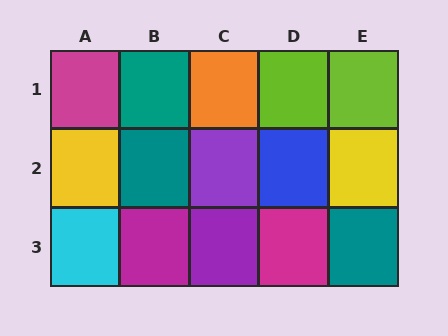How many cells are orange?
1 cell is orange.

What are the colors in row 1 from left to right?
Magenta, teal, orange, lime, lime.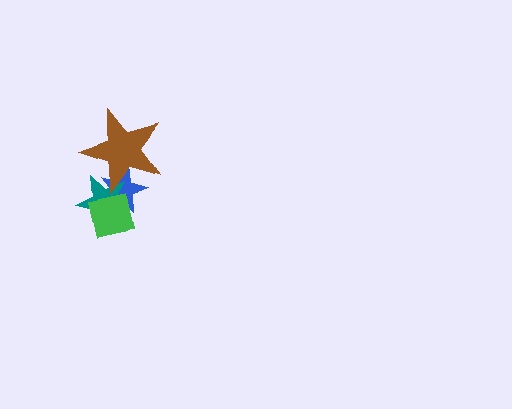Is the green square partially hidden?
No, no other shape covers it.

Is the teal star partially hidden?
Yes, it is partially covered by another shape.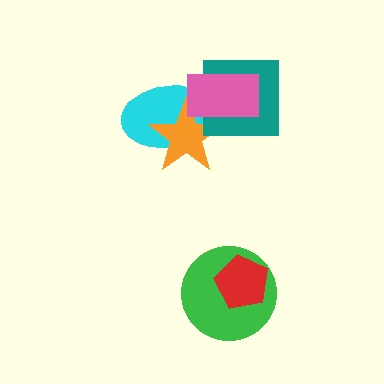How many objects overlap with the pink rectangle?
3 objects overlap with the pink rectangle.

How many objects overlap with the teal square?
3 objects overlap with the teal square.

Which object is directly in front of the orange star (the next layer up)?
The teal square is directly in front of the orange star.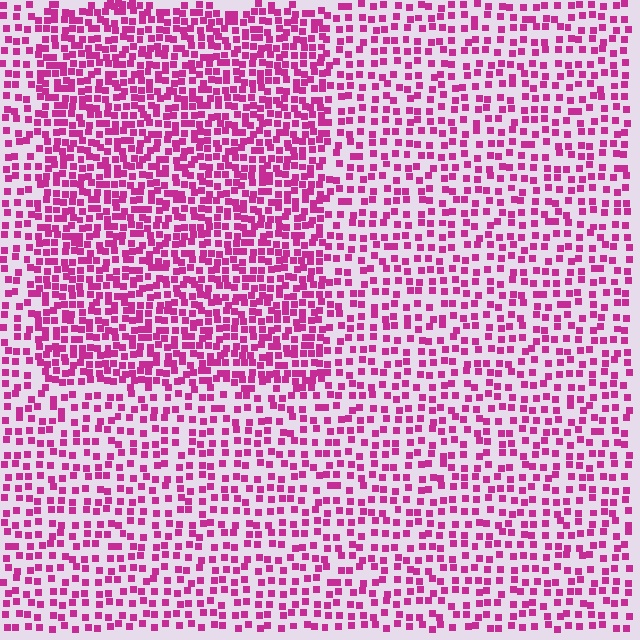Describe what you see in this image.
The image contains small magenta elements arranged at two different densities. A rectangle-shaped region is visible where the elements are more densely packed than the surrounding area.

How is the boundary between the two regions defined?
The boundary is defined by a change in element density (approximately 1.8x ratio). All elements are the same color, size, and shape.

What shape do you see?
I see a rectangle.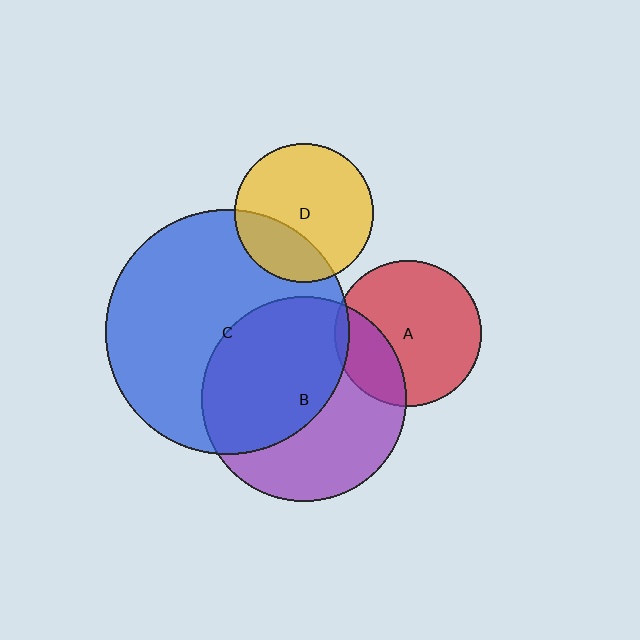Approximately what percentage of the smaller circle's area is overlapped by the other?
Approximately 55%.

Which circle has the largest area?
Circle C (blue).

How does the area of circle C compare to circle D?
Approximately 3.1 times.